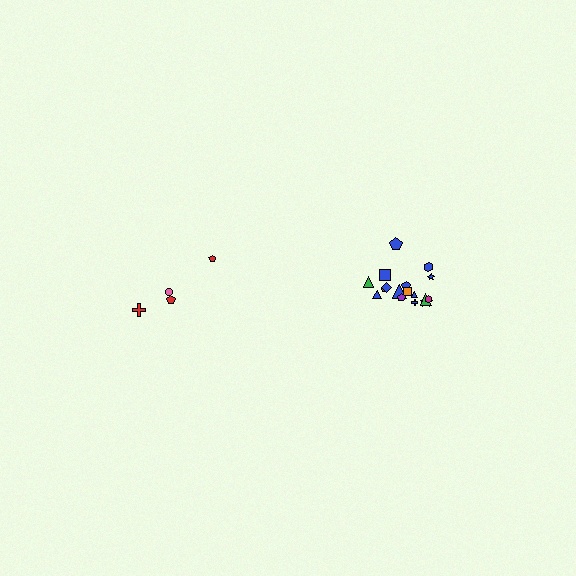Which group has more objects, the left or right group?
The right group.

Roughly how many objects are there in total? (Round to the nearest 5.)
Roughly 20 objects in total.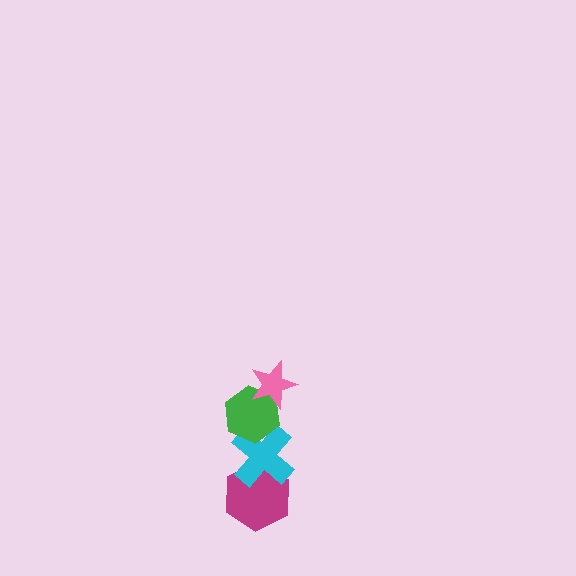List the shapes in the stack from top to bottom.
From top to bottom: the pink star, the green hexagon, the cyan cross, the magenta hexagon.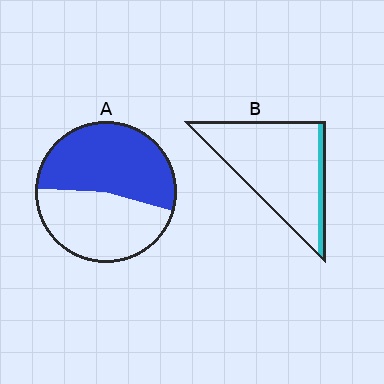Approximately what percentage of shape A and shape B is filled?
A is approximately 55% and B is approximately 10%.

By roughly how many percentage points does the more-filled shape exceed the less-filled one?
By roughly 45 percentage points (A over B).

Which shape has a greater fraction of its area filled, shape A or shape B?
Shape A.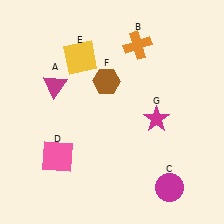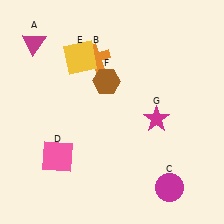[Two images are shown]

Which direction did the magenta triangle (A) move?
The magenta triangle (A) moved up.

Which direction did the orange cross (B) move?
The orange cross (B) moved left.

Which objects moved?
The objects that moved are: the magenta triangle (A), the orange cross (B).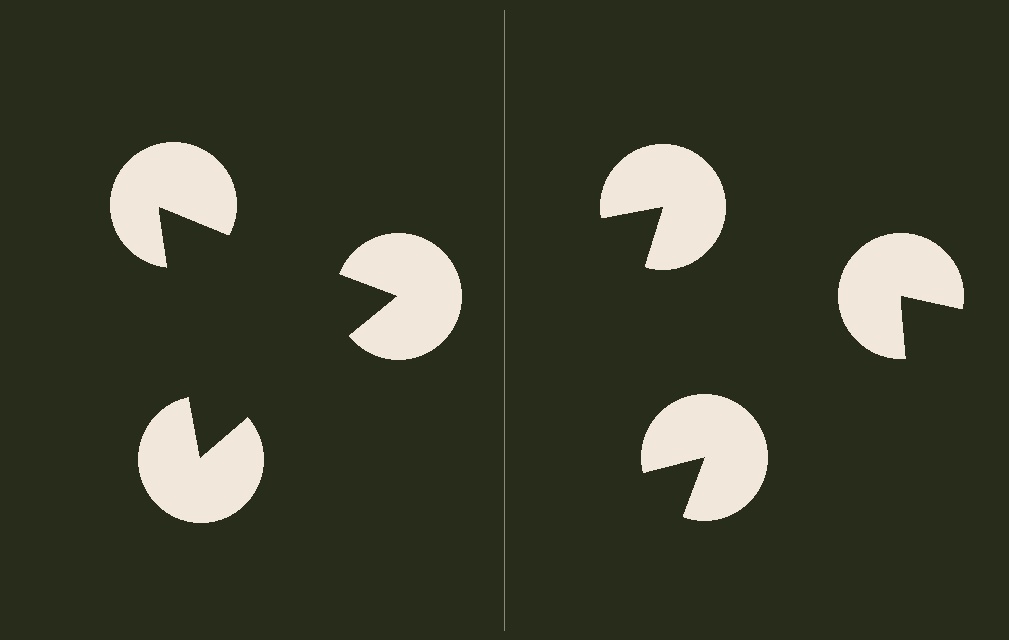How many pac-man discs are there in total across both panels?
6 — 3 on each side.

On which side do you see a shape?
An illusory triangle appears on the left side. On the right side the wedge cuts are rotated, so no coherent shape forms.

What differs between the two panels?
The pac-man discs are positioned identically on both sides; only the wedge orientations differ. On the left they align to a triangle; on the right they are misaligned.